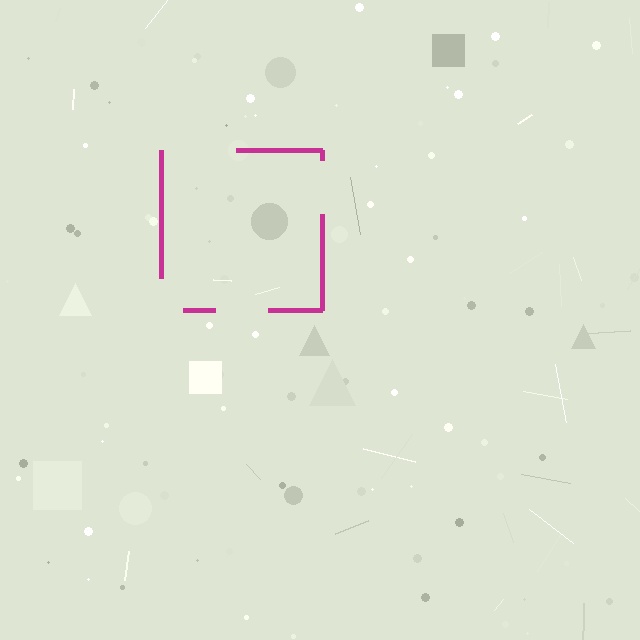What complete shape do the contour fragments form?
The contour fragments form a square.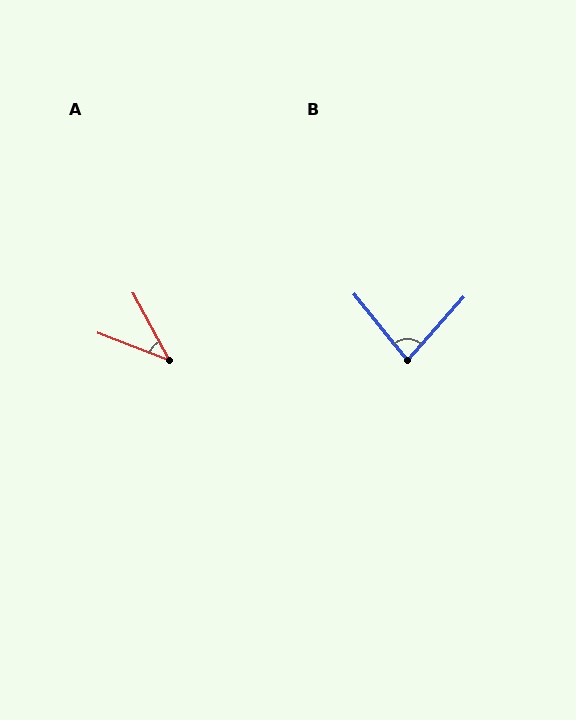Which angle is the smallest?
A, at approximately 40 degrees.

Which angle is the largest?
B, at approximately 80 degrees.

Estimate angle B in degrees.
Approximately 80 degrees.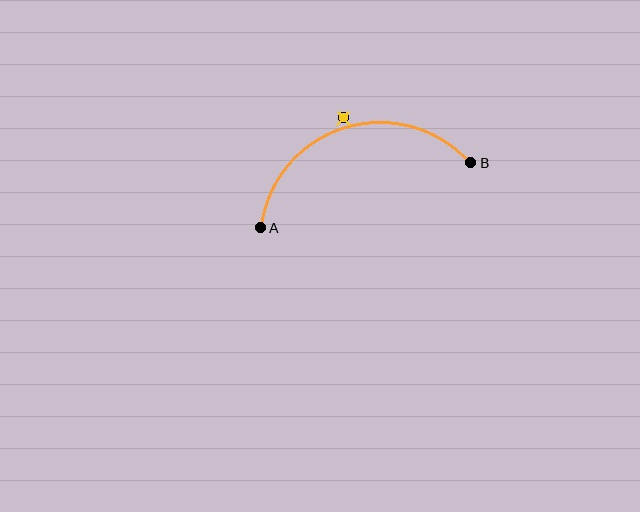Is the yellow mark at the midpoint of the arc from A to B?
No — the yellow mark does not lie on the arc at all. It sits slightly outside the curve.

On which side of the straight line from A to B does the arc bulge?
The arc bulges above the straight line connecting A and B.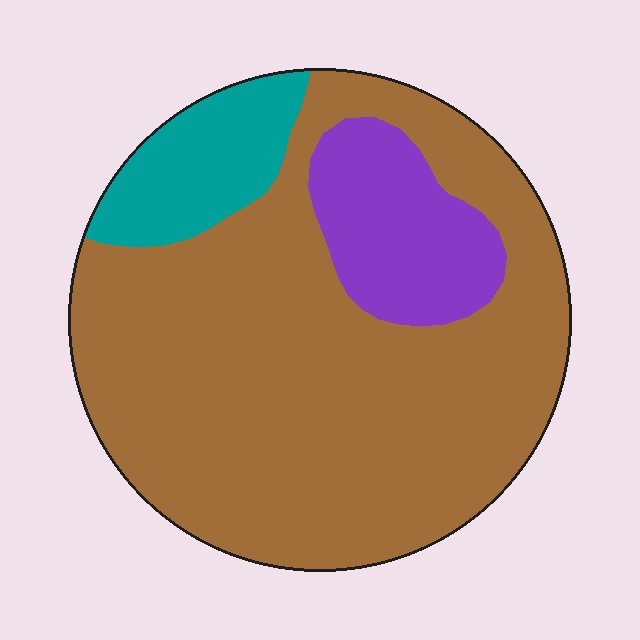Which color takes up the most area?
Brown, at roughly 75%.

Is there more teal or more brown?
Brown.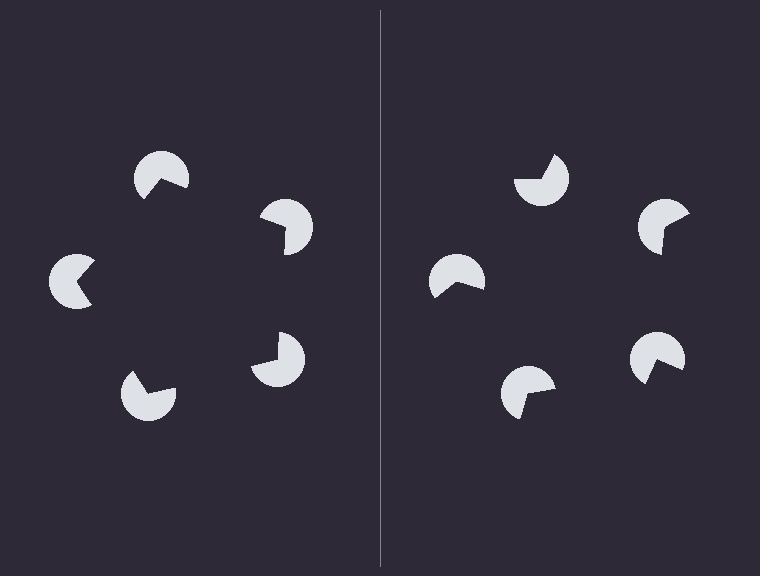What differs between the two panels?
The pac-man discs are positioned identically on both sides; only the wedge orientations differ. On the left they align to a pentagon; on the right they are misaligned.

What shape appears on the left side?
An illusory pentagon.